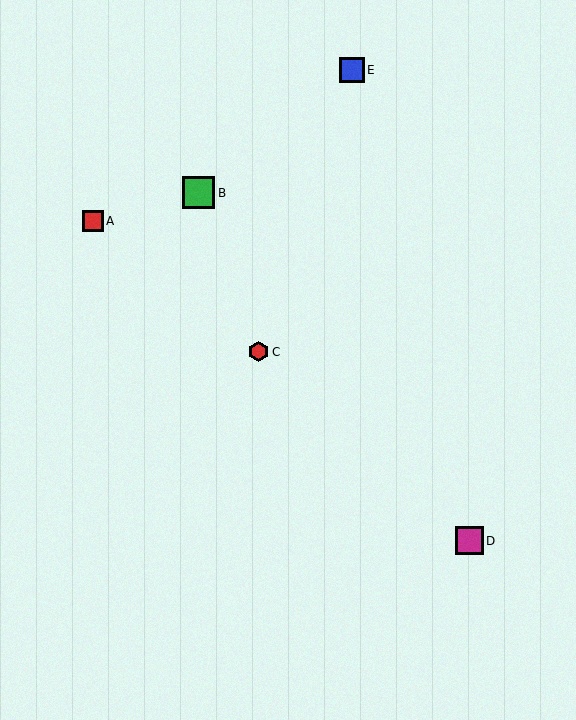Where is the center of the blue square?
The center of the blue square is at (352, 70).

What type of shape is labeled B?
Shape B is a green square.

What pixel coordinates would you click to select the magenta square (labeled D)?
Click at (470, 541) to select the magenta square D.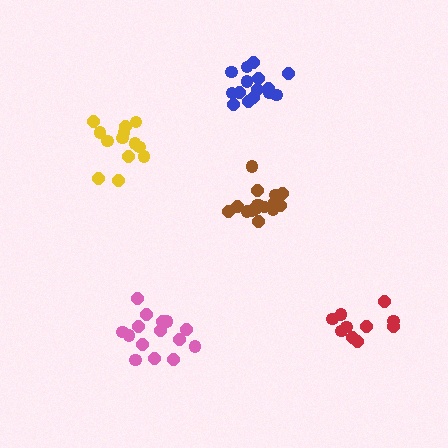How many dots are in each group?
Group 1: 13 dots, Group 2: 10 dots, Group 3: 15 dots, Group 4: 15 dots, Group 5: 16 dots (69 total).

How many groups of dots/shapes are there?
There are 5 groups.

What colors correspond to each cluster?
The clusters are colored: yellow, red, blue, pink, brown.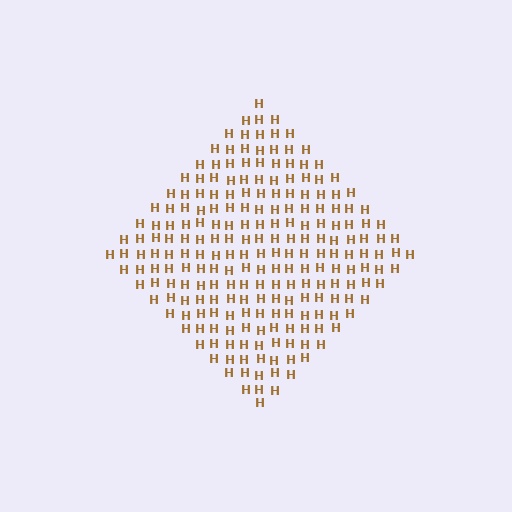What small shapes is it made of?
It is made of small letter H's.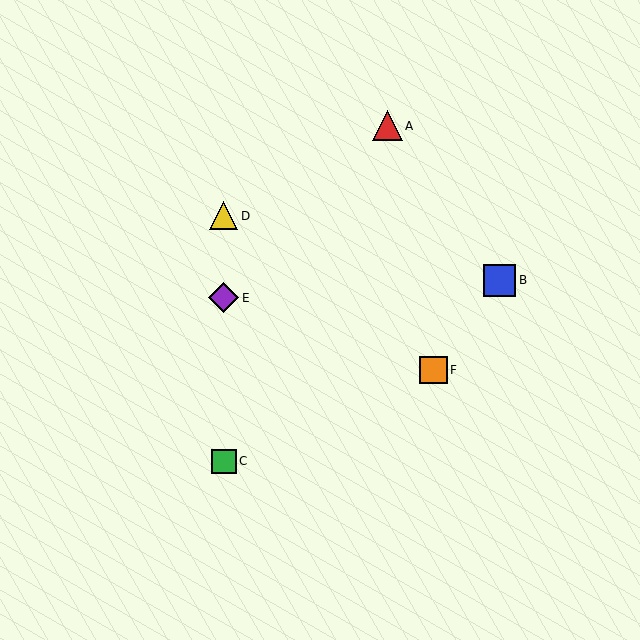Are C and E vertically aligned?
Yes, both are at x≈224.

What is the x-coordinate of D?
Object D is at x≈224.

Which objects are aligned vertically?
Objects C, D, E are aligned vertically.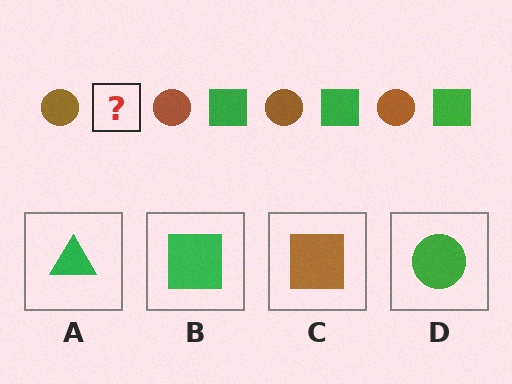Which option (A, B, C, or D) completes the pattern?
B.